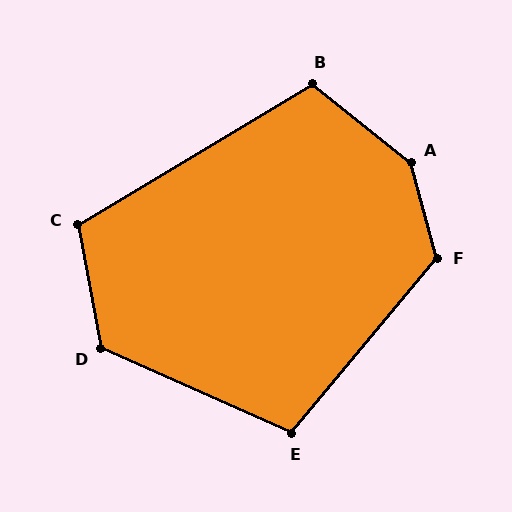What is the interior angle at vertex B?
Approximately 111 degrees (obtuse).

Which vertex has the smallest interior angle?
E, at approximately 106 degrees.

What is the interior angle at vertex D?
Approximately 124 degrees (obtuse).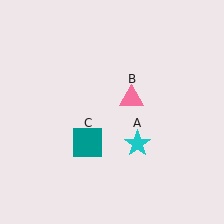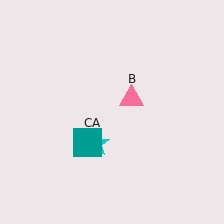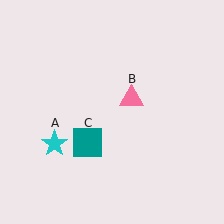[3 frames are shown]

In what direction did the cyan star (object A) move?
The cyan star (object A) moved left.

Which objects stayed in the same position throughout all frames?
Pink triangle (object B) and teal square (object C) remained stationary.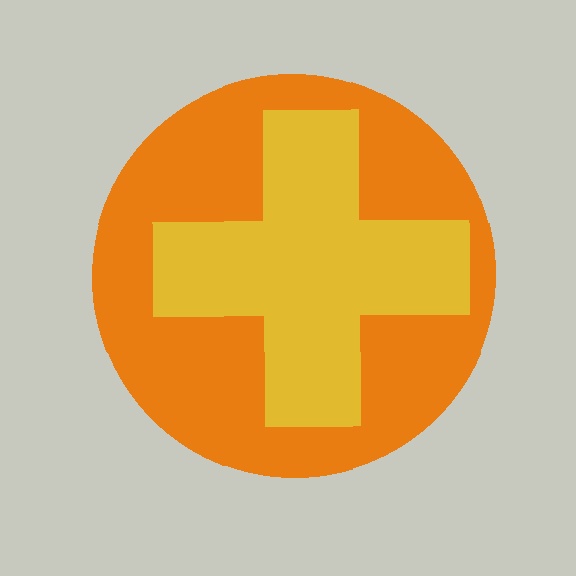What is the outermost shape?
The orange circle.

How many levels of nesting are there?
2.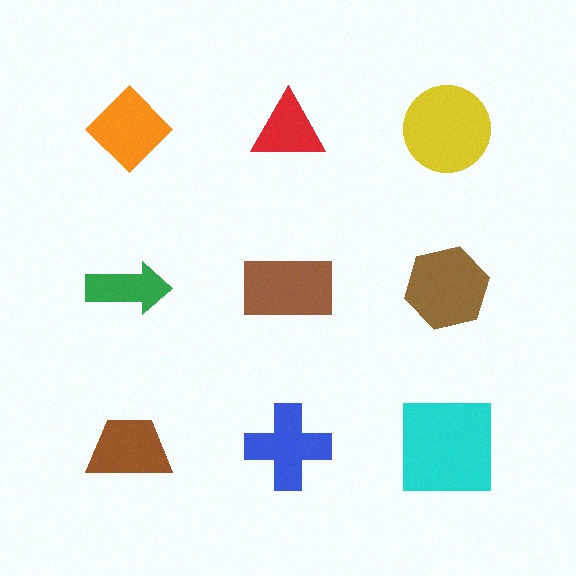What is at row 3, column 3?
A cyan square.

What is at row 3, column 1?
A brown trapezoid.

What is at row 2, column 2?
A brown rectangle.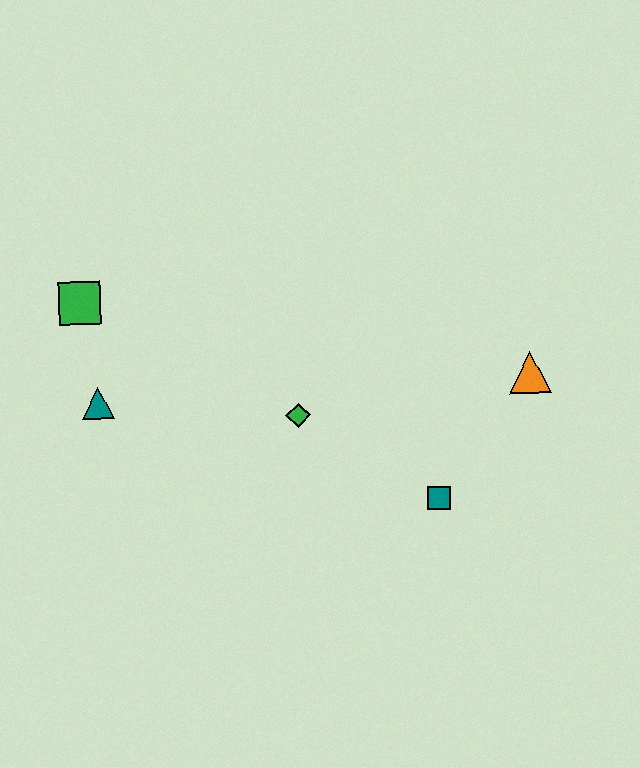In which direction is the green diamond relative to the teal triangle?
The green diamond is to the right of the teal triangle.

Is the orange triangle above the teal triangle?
Yes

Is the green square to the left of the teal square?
Yes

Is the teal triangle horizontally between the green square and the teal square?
Yes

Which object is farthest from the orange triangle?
The green square is farthest from the orange triangle.